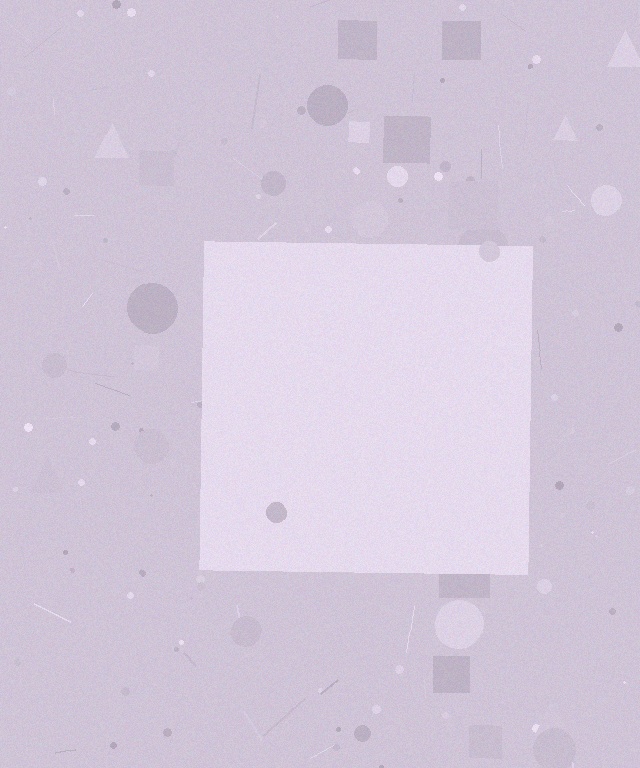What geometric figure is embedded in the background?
A square is embedded in the background.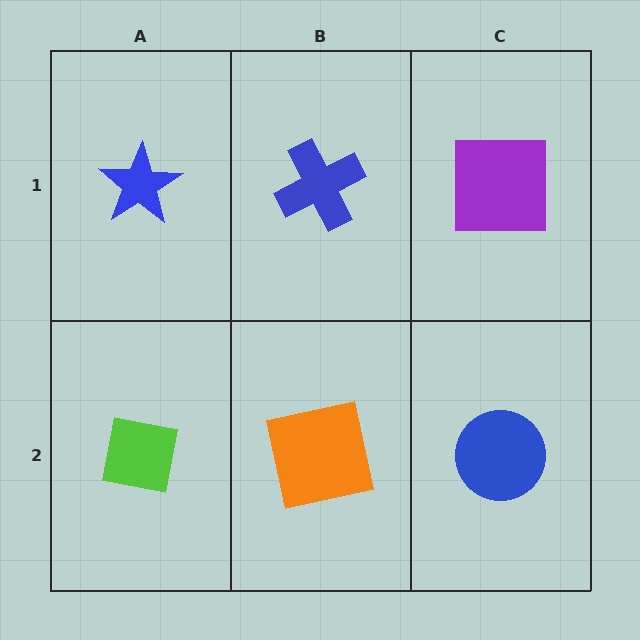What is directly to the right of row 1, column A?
A blue cross.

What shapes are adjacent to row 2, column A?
A blue star (row 1, column A), an orange square (row 2, column B).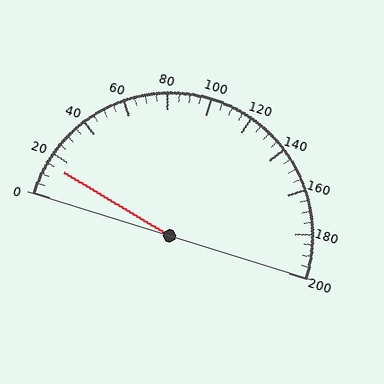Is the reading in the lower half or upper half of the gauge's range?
The reading is in the lower half of the range (0 to 200).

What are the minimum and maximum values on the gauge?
The gauge ranges from 0 to 200.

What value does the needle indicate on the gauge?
The needle indicates approximately 15.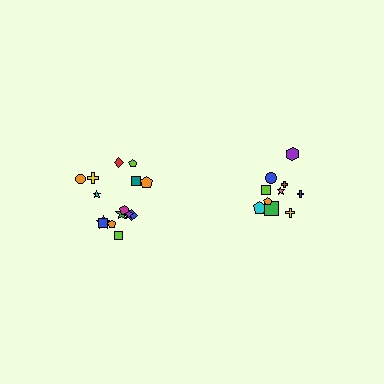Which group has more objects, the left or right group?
The left group.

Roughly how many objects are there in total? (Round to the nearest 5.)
Roughly 25 objects in total.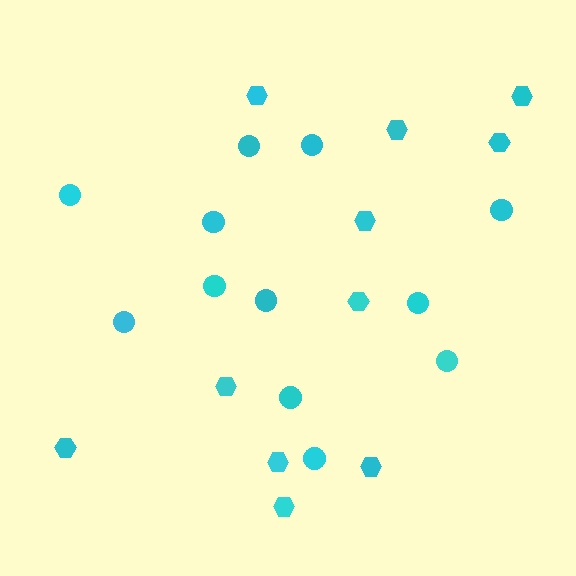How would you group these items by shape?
There are 2 groups: one group of hexagons (11) and one group of circles (12).